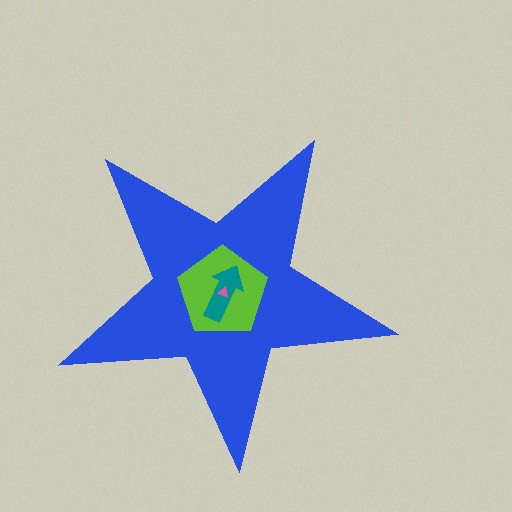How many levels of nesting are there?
4.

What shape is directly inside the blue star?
The lime pentagon.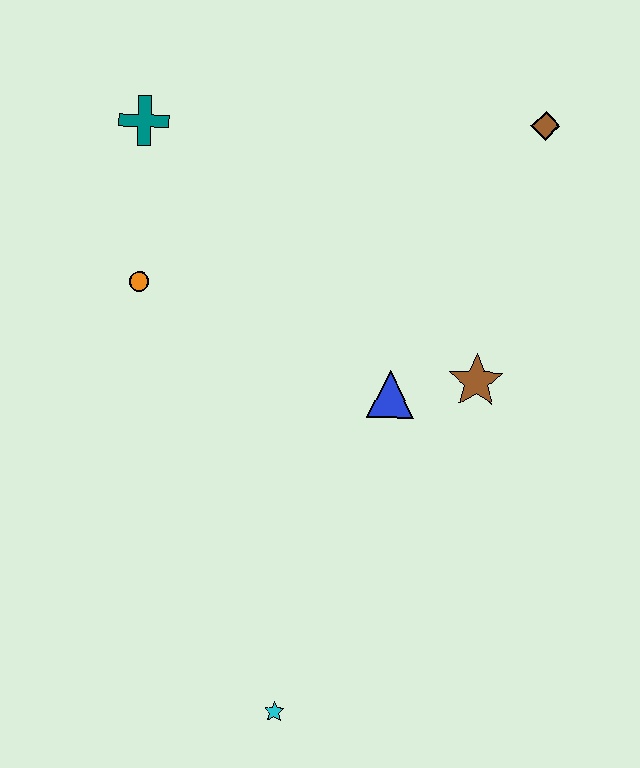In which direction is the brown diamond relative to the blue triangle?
The brown diamond is above the blue triangle.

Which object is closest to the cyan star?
The blue triangle is closest to the cyan star.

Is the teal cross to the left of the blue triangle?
Yes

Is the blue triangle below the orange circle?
Yes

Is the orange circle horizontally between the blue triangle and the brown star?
No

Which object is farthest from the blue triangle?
The teal cross is farthest from the blue triangle.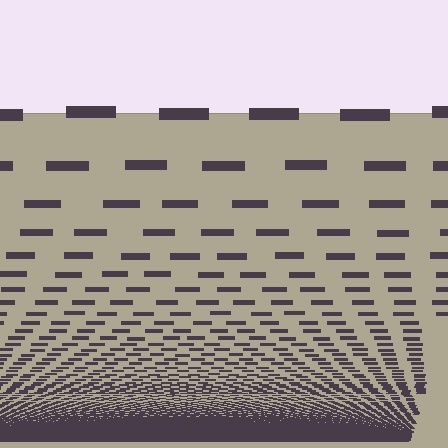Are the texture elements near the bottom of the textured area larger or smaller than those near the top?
Smaller. The gradient is inverted — elements near the bottom are smaller and denser.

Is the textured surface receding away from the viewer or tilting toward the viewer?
The surface appears to tilt toward the viewer. Texture elements get larger and sparser toward the top.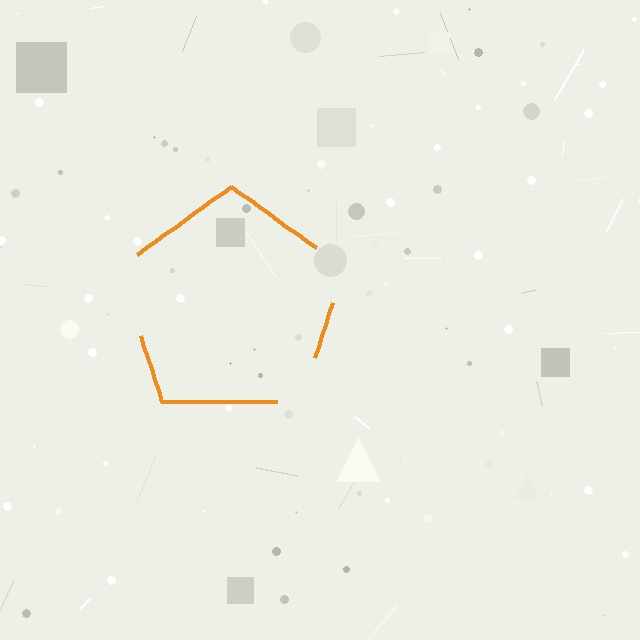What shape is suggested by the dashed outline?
The dashed outline suggests a pentagon.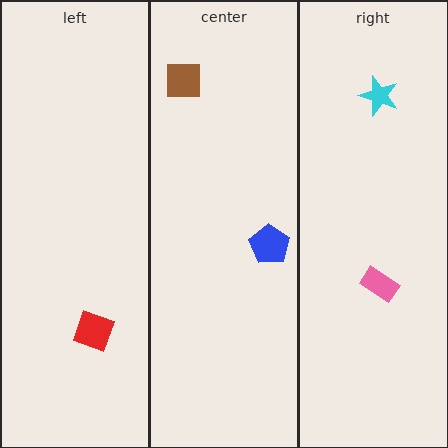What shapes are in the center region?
The brown square, the blue pentagon.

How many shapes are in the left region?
1.